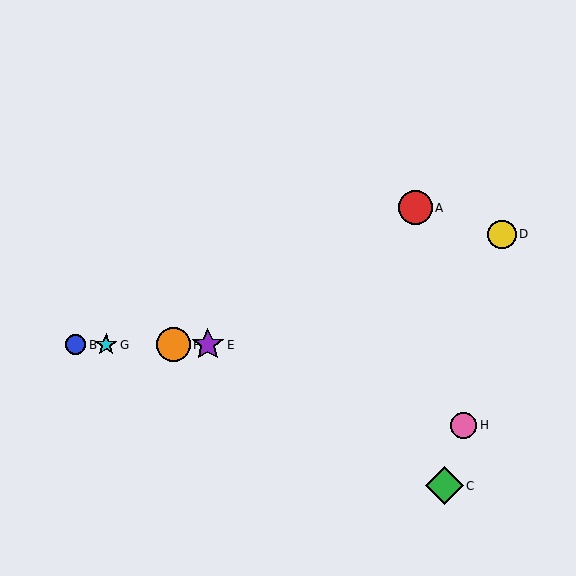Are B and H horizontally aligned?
No, B is at y≈345 and H is at y≈425.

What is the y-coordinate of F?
Object F is at y≈345.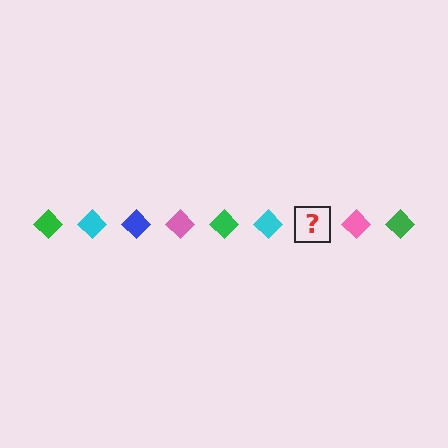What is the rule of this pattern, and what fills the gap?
The rule is that the pattern cycles through green, cyan, blue, pink diamonds. The gap should be filled with a blue diamond.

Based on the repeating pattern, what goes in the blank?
The blank should be a blue diamond.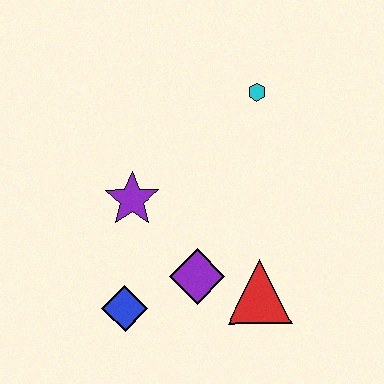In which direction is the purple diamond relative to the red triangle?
The purple diamond is to the left of the red triangle.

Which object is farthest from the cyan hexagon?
The blue diamond is farthest from the cyan hexagon.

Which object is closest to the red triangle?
The purple diamond is closest to the red triangle.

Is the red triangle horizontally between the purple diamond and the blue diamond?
No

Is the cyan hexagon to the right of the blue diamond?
Yes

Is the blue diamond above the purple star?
No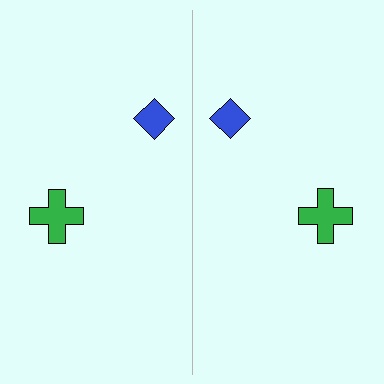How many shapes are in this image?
There are 4 shapes in this image.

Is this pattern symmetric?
Yes, this pattern has bilateral (reflection) symmetry.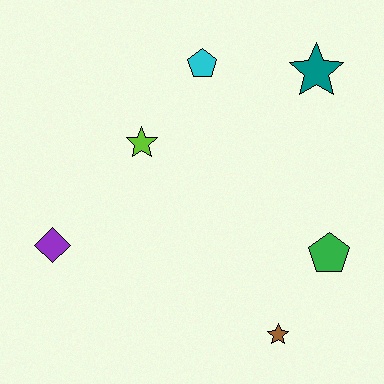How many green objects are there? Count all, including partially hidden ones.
There is 1 green object.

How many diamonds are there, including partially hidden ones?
There is 1 diamond.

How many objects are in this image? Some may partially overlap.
There are 6 objects.